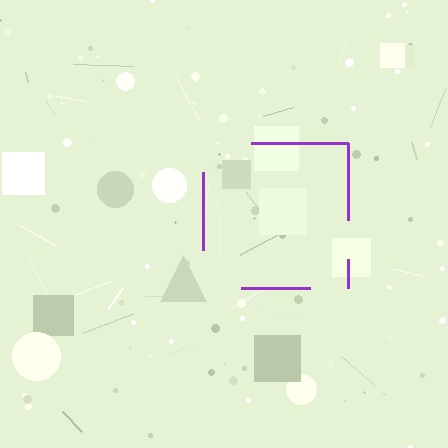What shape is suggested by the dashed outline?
The dashed outline suggests a square.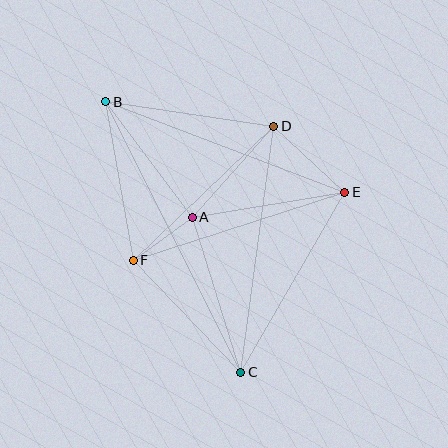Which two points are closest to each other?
Points A and F are closest to each other.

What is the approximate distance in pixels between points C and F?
The distance between C and F is approximately 155 pixels.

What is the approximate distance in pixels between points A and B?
The distance between A and B is approximately 144 pixels.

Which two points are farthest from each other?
Points B and C are farthest from each other.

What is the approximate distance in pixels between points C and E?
The distance between C and E is approximately 208 pixels.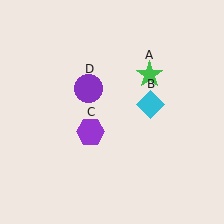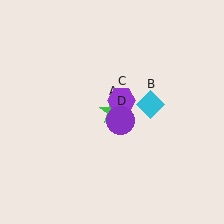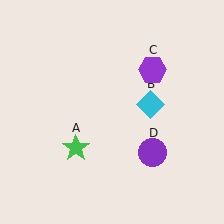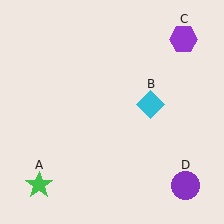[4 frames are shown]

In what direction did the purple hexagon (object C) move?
The purple hexagon (object C) moved up and to the right.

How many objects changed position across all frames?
3 objects changed position: green star (object A), purple hexagon (object C), purple circle (object D).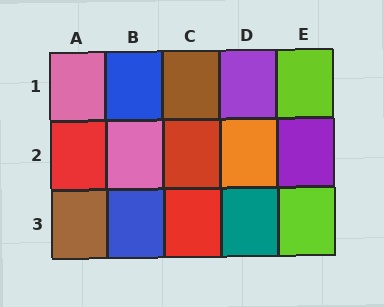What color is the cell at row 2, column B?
Pink.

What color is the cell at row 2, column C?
Red.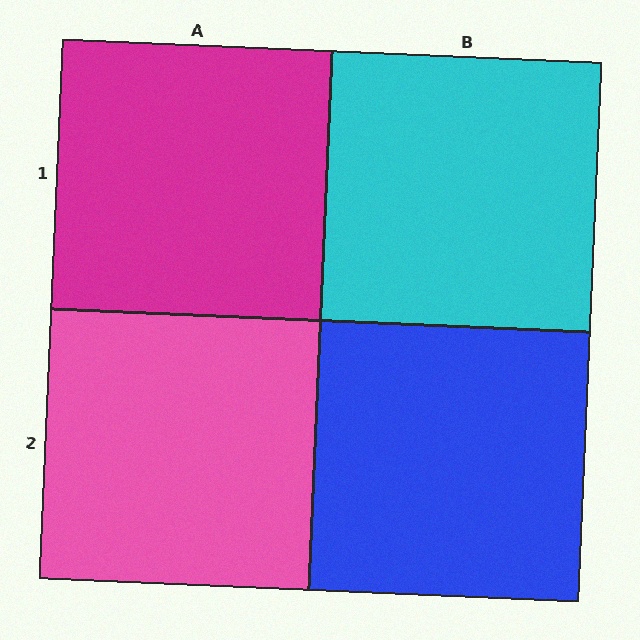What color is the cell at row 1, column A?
Magenta.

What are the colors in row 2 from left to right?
Pink, blue.